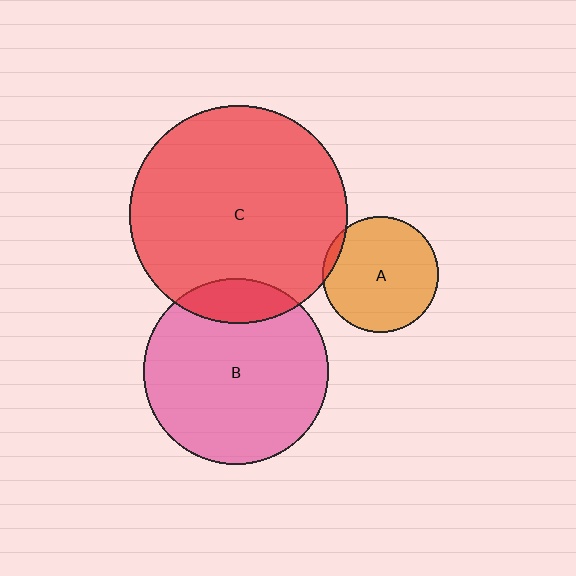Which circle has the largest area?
Circle C (red).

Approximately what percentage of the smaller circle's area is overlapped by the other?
Approximately 15%.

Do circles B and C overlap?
Yes.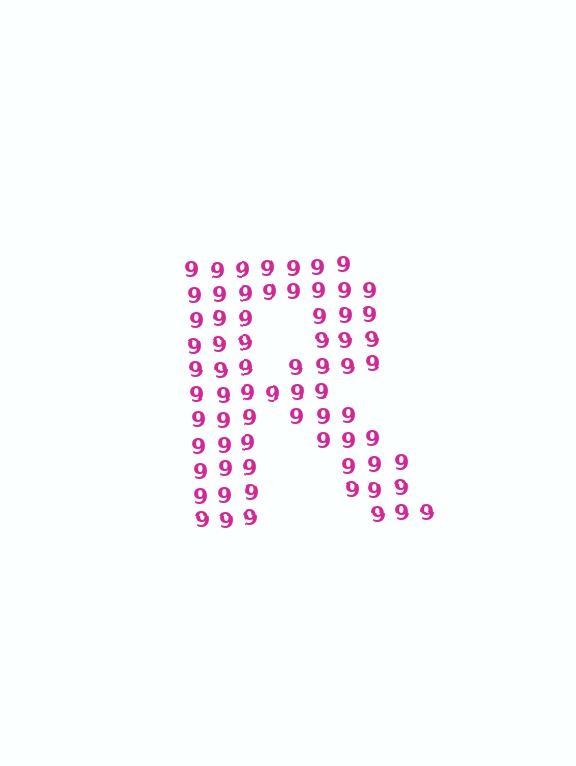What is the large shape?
The large shape is the letter R.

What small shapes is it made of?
It is made of small digit 9's.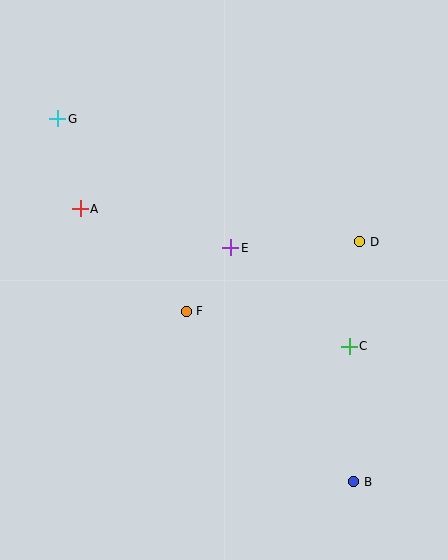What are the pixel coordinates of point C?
Point C is at (349, 346).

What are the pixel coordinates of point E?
Point E is at (231, 248).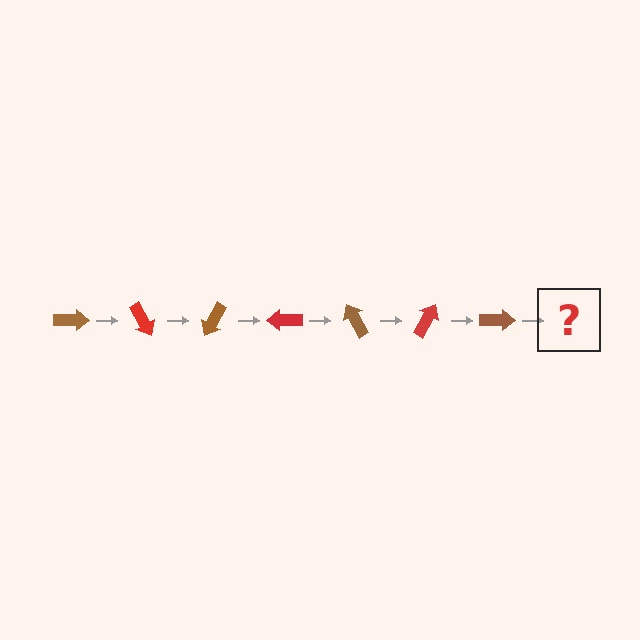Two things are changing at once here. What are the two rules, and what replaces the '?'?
The two rules are that it rotates 60 degrees each step and the color cycles through brown and red. The '?' should be a red arrow, rotated 420 degrees from the start.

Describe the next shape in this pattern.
It should be a red arrow, rotated 420 degrees from the start.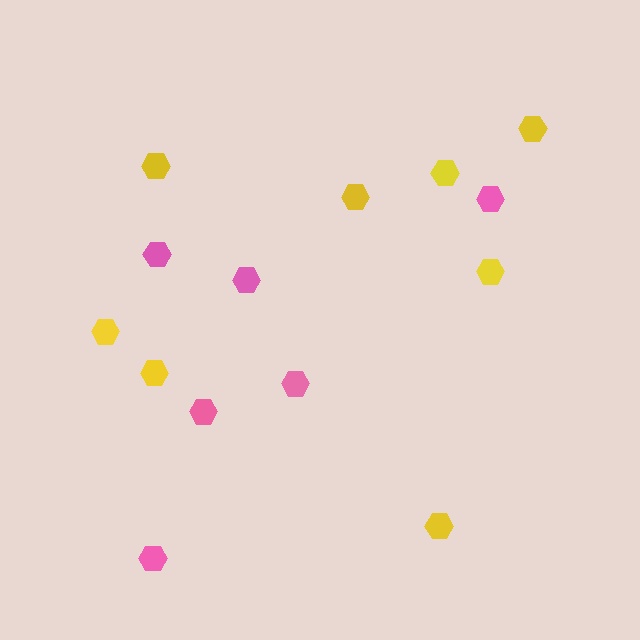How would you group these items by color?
There are 2 groups: one group of pink hexagons (6) and one group of yellow hexagons (8).